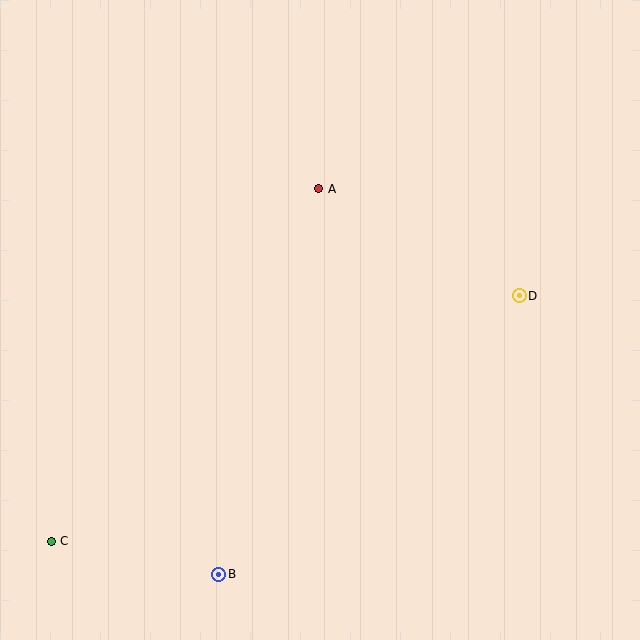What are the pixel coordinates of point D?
Point D is at (519, 296).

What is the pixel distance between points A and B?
The distance between A and B is 398 pixels.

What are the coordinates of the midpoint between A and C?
The midpoint between A and C is at (185, 365).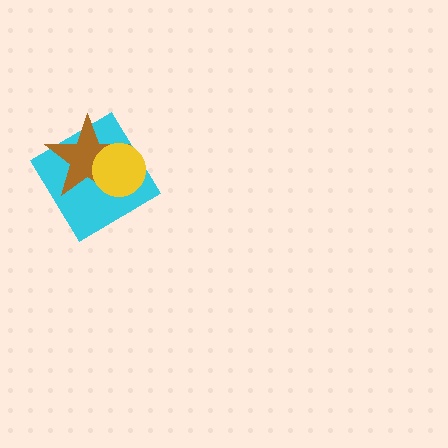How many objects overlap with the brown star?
2 objects overlap with the brown star.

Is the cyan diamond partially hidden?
Yes, it is partially covered by another shape.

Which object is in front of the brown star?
The yellow circle is in front of the brown star.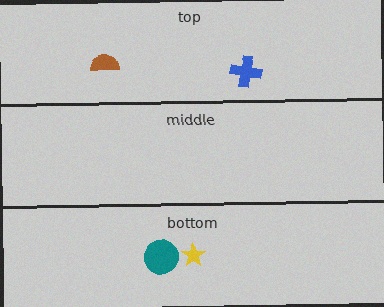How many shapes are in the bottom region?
2.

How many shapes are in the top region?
2.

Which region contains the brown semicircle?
The top region.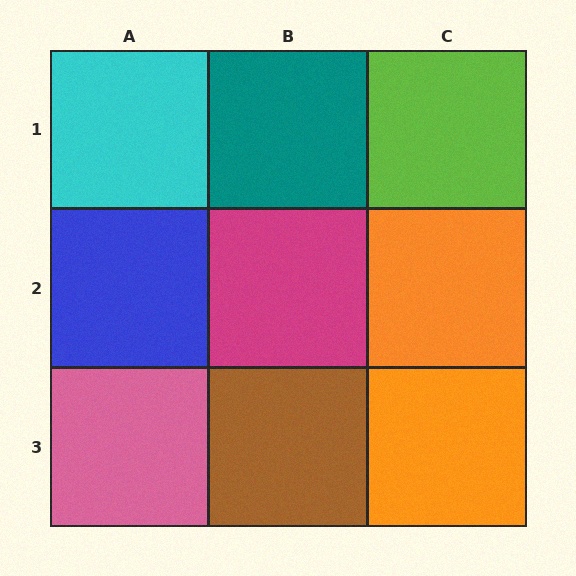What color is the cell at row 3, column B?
Brown.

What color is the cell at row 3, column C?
Orange.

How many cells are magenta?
1 cell is magenta.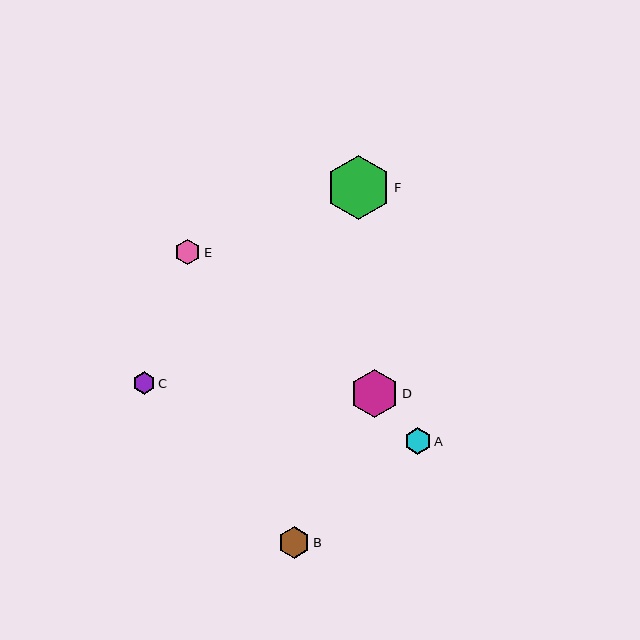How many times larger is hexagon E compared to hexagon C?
Hexagon E is approximately 1.2 times the size of hexagon C.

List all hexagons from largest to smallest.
From largest to smallest: F, D, B, A, E, C.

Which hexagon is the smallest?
Hexagon C is the smallest with a size of approximately 22 pixels.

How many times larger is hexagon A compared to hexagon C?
Hexagon A is approximately 1.2 times the size of hexagon C.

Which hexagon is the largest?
Hexagon F is the largest with a size of approximately 64 pixels.